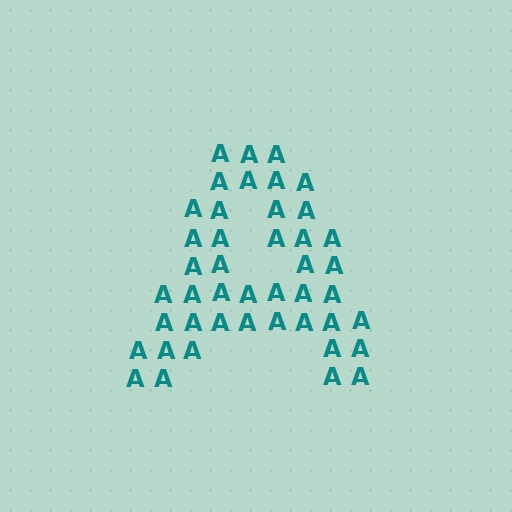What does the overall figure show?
The overall figure shows the letter A.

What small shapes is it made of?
It is made of small letter A's.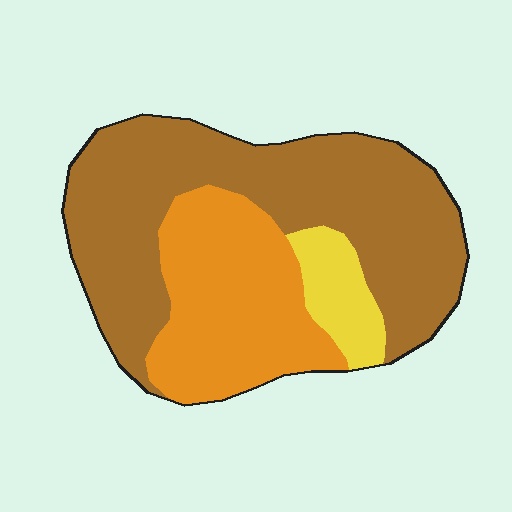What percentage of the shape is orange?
Orange covers roughly 30% of the shape.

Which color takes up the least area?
Yellow, at roughly 10%.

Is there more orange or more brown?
Brown.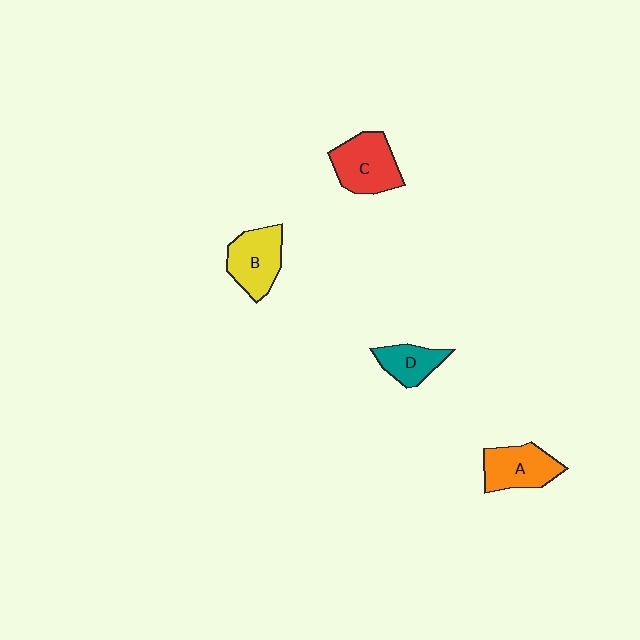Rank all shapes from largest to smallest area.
From largest to smallest: C (red), B (yellow), A (orange), D (teal).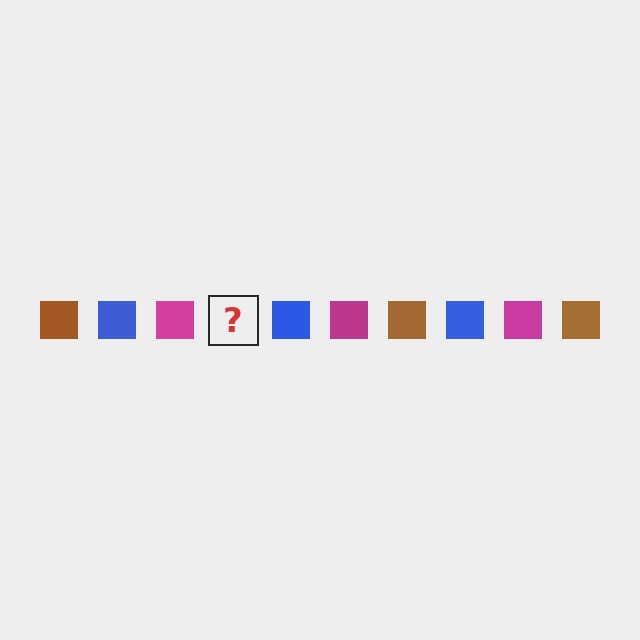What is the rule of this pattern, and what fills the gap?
The rule is that the pattern cycles through brown, blue, magenta squares. The gap should be filled with a brown square.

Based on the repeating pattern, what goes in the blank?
The blank should be a brown square.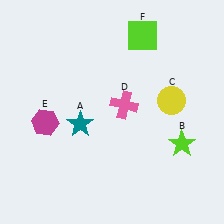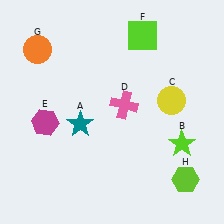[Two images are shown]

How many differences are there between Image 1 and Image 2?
There are 2 differences between the two images.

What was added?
An orange circle (G), a lime hexagon (H) were added in Image 2.